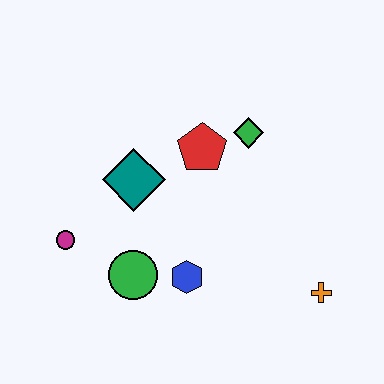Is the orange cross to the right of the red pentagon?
Yes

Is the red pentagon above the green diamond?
No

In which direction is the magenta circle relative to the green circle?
The magenta circle is to the left of the green circle.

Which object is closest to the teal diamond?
The red pentagon is closest to the teal diamond.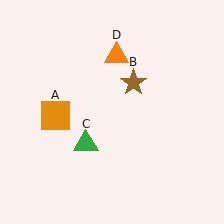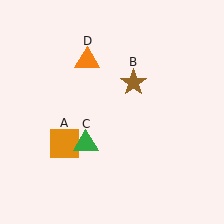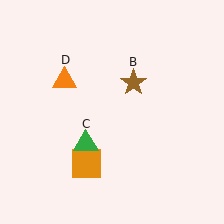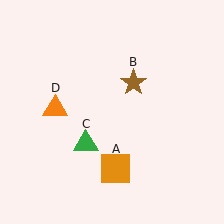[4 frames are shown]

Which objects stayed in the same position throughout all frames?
Brown star (object B) and green triangle (object C) remained stationary.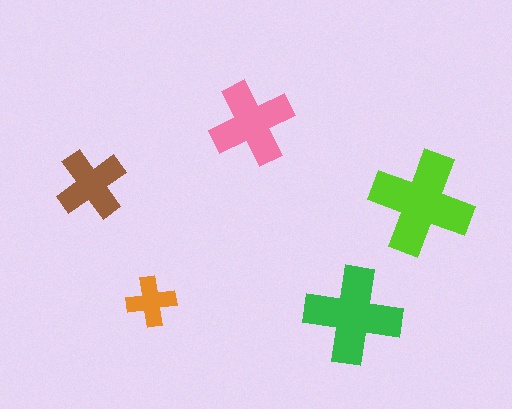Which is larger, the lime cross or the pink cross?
The lime one.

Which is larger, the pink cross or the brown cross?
The pink one.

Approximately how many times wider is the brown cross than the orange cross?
About 1.5 times wider.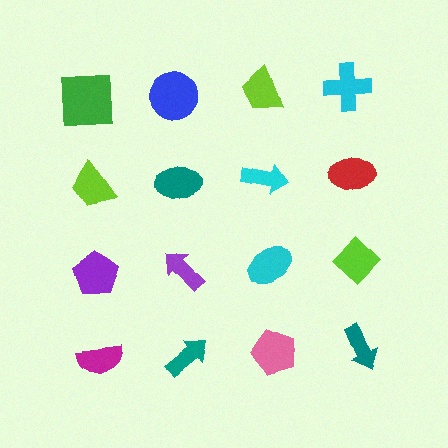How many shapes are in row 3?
4 shapes.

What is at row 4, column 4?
A teal arrow.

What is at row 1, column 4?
A cyan cross.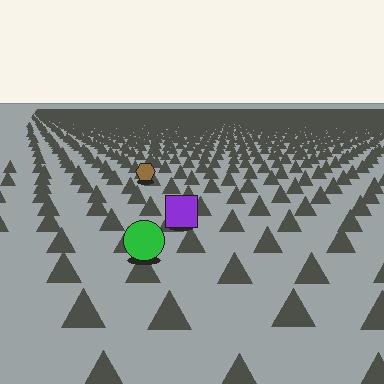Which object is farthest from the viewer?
The brown hexagon is farthest from the viewer. It appears smaller and the ground texture around it is denser.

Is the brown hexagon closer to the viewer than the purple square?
No. The purple square is closer — you can tell from the texture gradient: the ground texture is coarser near it.